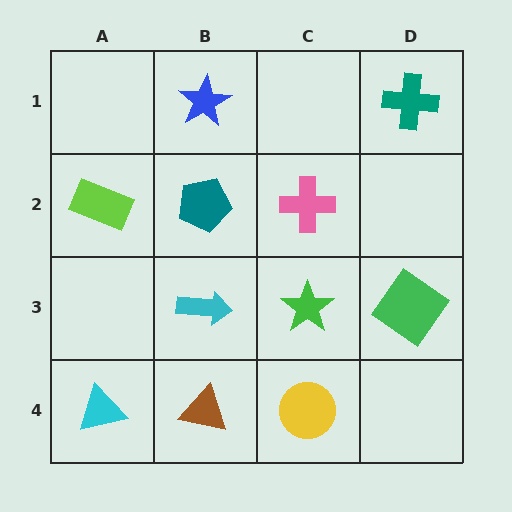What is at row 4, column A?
A cyan triangle.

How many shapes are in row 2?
3 shapes.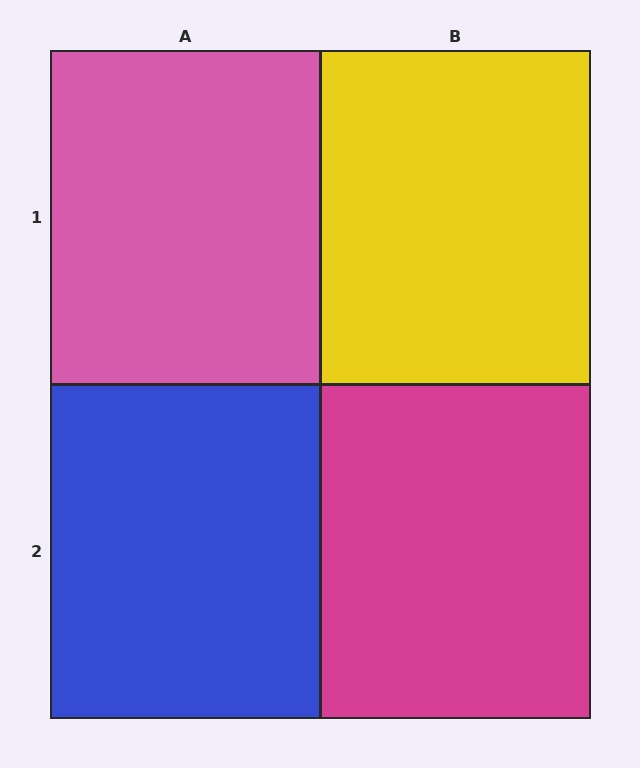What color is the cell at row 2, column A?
Blue.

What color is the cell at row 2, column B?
Magenta.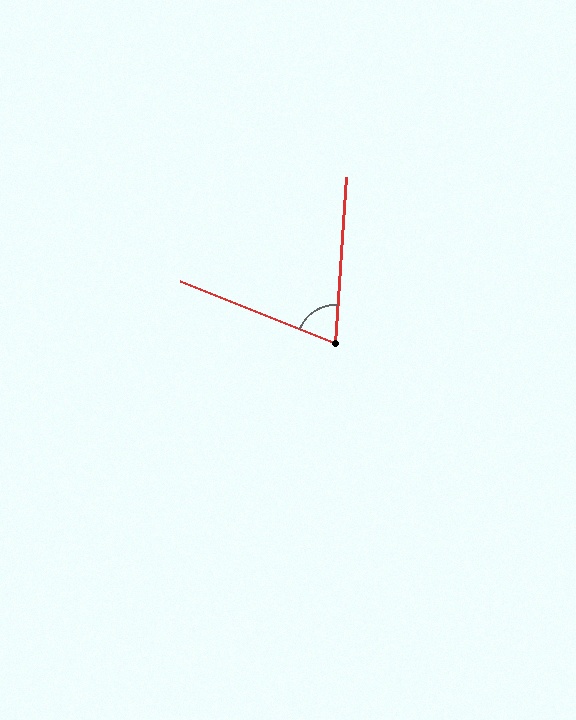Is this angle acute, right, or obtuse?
It is acute.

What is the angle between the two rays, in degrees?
Approximately 72 degrees.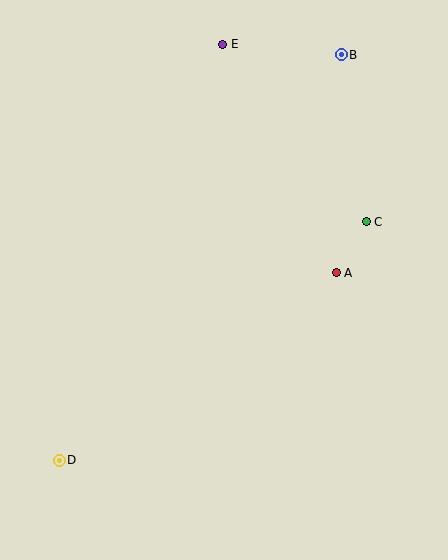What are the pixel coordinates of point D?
Point D is at (59, 460).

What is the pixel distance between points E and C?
The distance between E and C is 228 pixels.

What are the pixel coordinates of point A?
Point A is at (336, 273).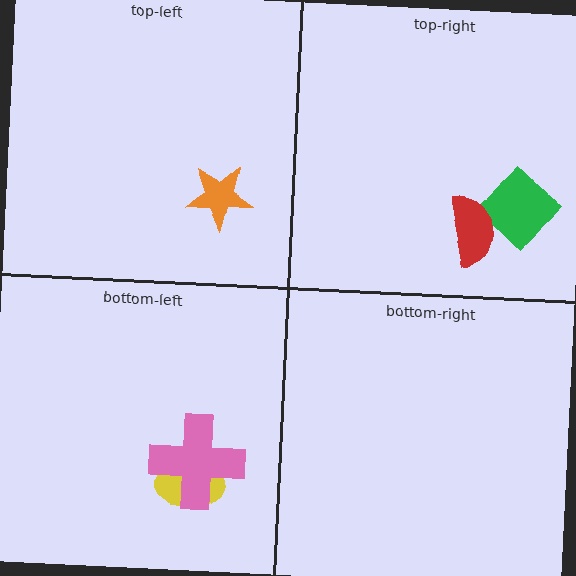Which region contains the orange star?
The top-left region.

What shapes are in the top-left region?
The orange star.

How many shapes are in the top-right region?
2.